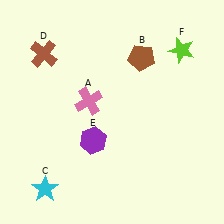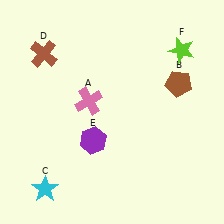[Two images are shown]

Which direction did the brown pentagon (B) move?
The brown pentagon (B) moved right.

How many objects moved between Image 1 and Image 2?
1 object moved between the two images.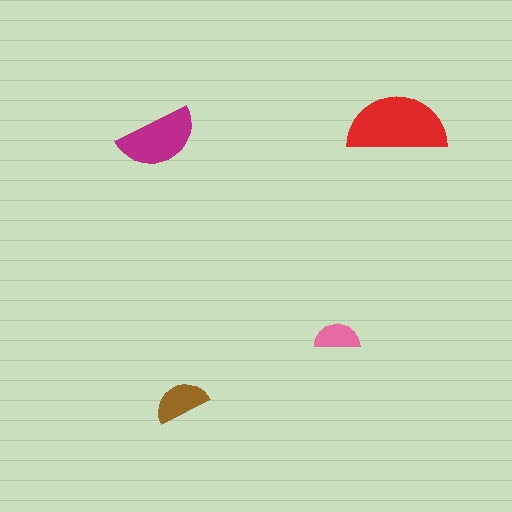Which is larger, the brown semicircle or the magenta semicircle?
The magenta one.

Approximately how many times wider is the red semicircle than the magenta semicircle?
About 1.5 times wider.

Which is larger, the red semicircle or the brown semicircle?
The red one.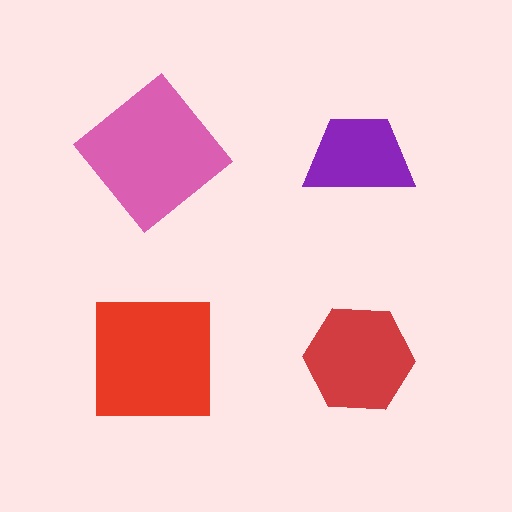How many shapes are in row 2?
2 shapes.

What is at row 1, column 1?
A pink diamond.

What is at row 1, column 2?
A purple trapezoid.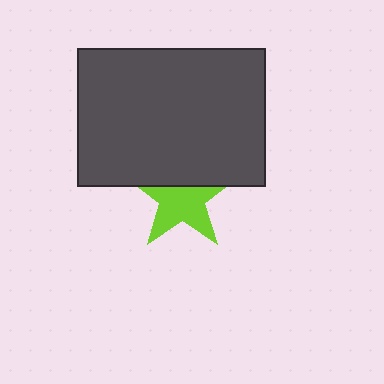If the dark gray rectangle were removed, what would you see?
You would see the complete lime star.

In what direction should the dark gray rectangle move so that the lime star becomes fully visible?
The dark gray rectangle should move up. That is the shortest direction to clear the overlap and leave the lime star fully visible.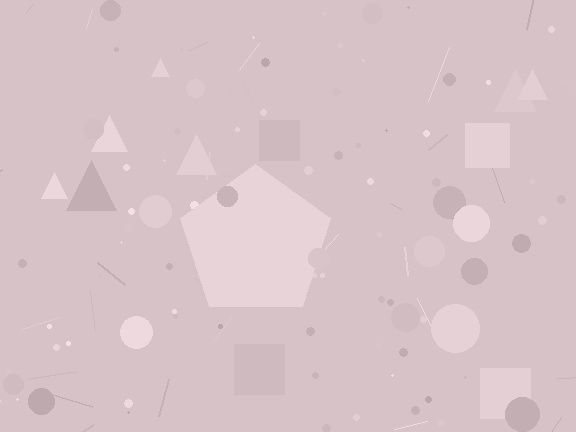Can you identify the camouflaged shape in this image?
The camouflaged shape is a pentagon.